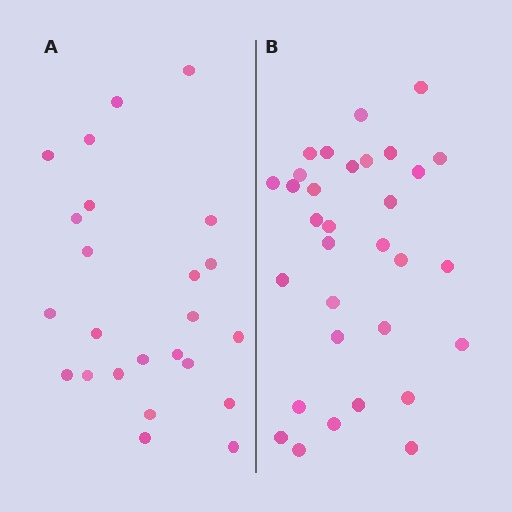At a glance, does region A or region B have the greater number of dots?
Region B (the right region) has more dots.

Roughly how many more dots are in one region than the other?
Region B has roughly 8 or so more dots than region A.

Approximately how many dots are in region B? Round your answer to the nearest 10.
About 30 dots. (The exact count is 32, which rounds to 30.)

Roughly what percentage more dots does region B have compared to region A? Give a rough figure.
About 35% more.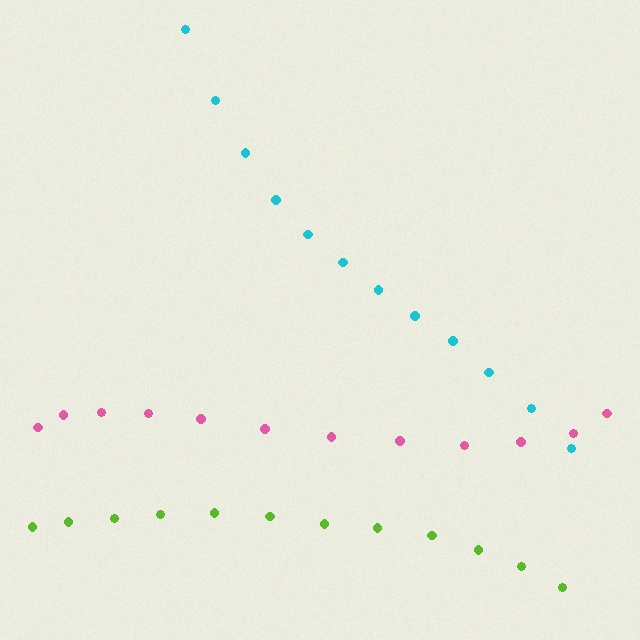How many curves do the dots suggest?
There are 3 distinct paths.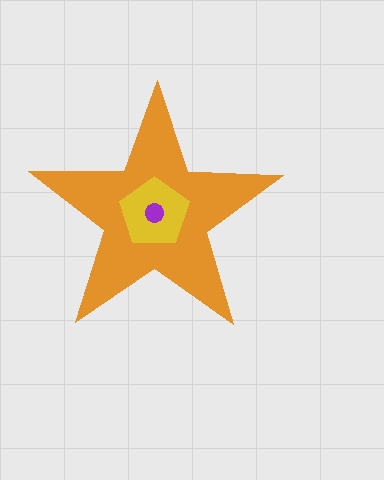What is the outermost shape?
The orange star.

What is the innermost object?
The purple circle.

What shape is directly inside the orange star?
The yellow pentagon.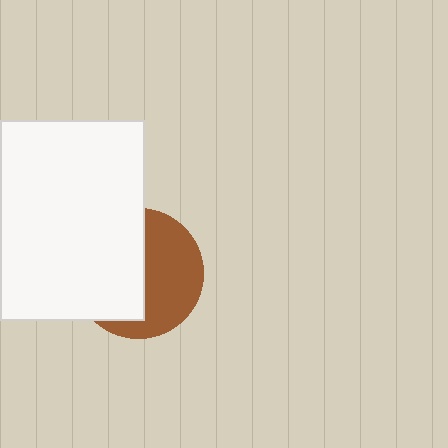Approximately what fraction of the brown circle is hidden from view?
Roughly 52% of the brown circle is hidden behind the white rectangle.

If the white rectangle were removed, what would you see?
You would see the complete brown circle.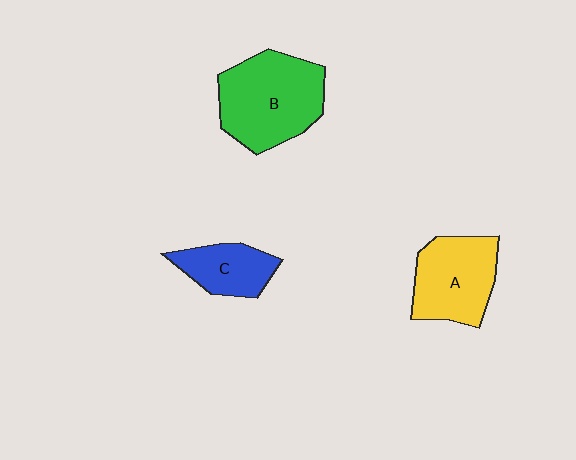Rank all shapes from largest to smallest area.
From largest to smallest: B (green), A (yellow), C (blue).